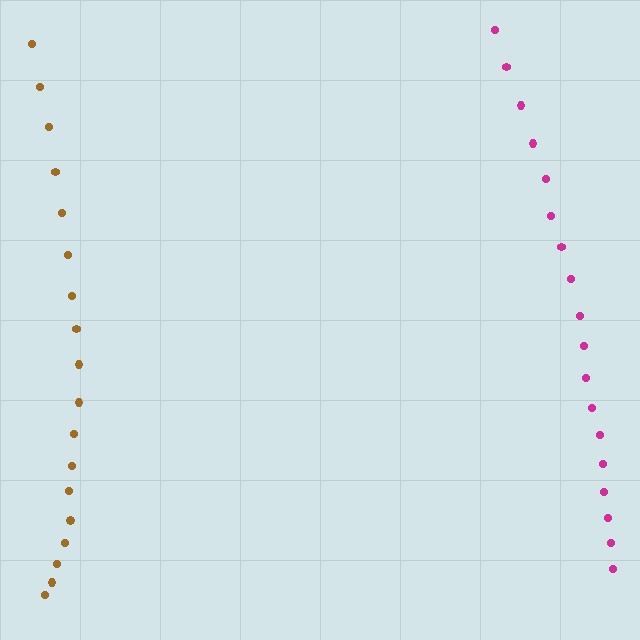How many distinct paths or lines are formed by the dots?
There are 2 distinct paths.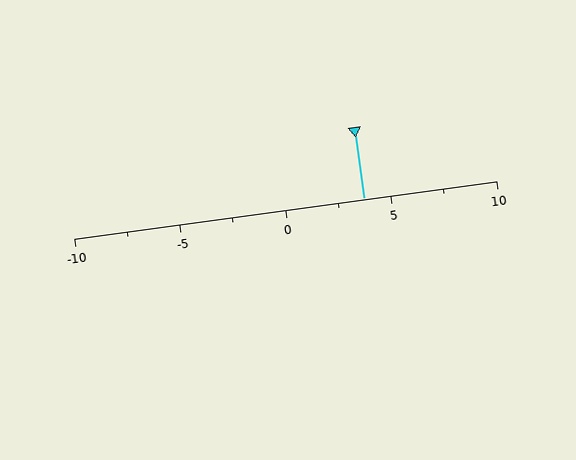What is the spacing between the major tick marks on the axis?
The major ticks are spaced 5 apart.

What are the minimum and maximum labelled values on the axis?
The axis runs from -10 to 10.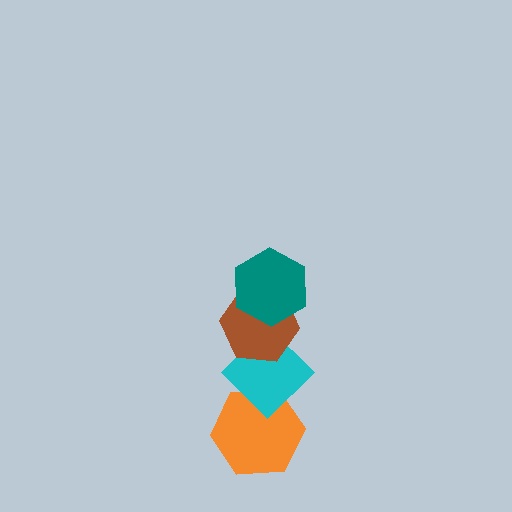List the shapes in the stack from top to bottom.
From top to bottom: the teal hexagon, the brown hexagon, the cyan diamond, the orange hexagon.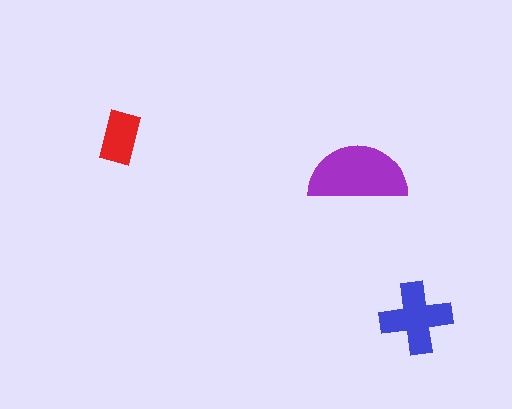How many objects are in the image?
There are 3 objects in the image.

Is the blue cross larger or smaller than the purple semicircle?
Smaller.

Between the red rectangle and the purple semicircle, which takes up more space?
The purple semicircle.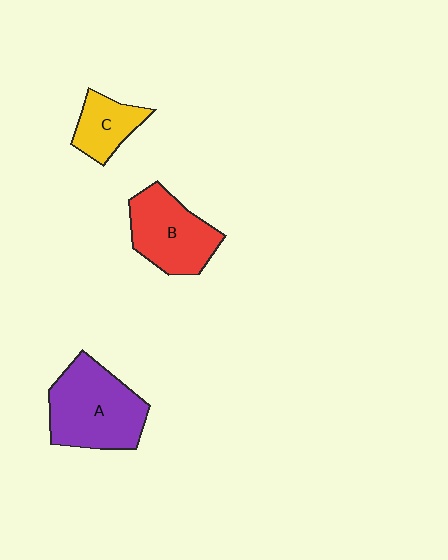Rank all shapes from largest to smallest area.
From largest to smallest: A (purple), B (red), C (yellow).